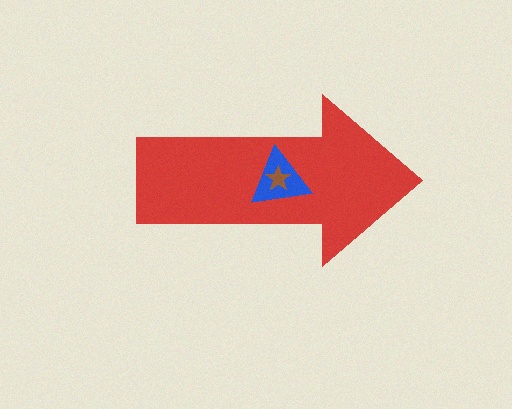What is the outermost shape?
The red arrow.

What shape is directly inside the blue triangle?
The brown star.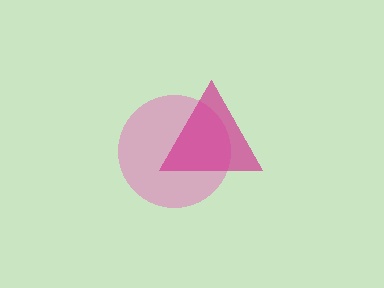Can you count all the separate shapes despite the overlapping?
Yes, there are 2 separate shapes.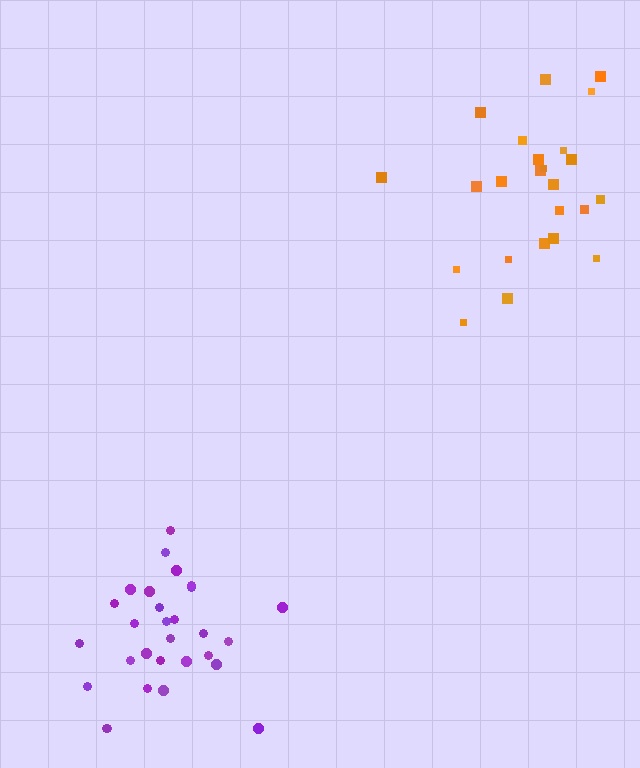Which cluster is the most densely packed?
Purple.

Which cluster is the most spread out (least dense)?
Orange.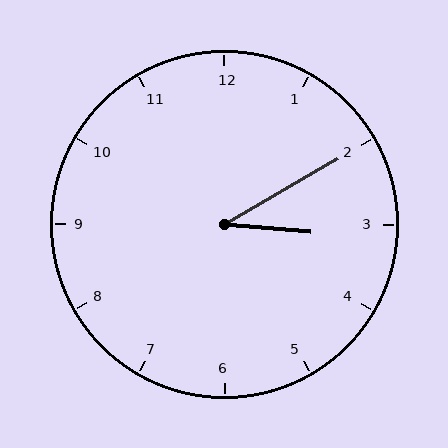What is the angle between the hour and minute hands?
Approximately 35 degrees.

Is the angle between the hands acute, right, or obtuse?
It is acute.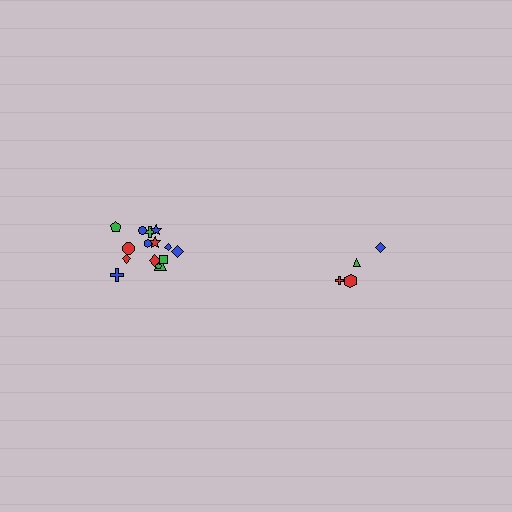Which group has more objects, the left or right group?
The left group.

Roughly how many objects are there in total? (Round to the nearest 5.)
Roughly 20 objects in total.